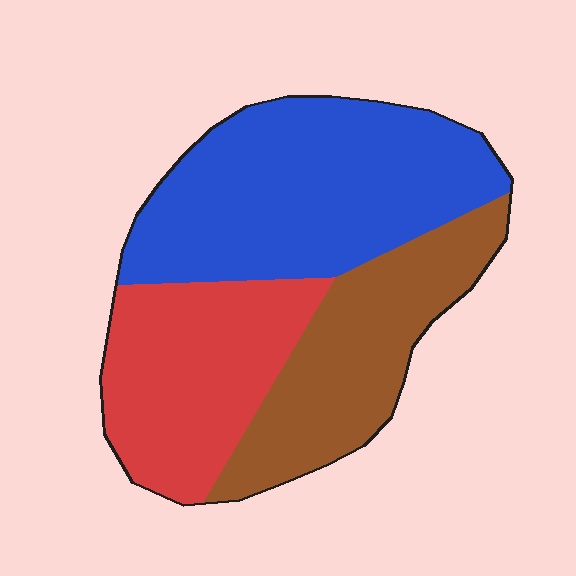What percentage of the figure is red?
Red covers around 30% of the figure.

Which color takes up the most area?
Blue, at roughly 45%.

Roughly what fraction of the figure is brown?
Brown covers about 30% of the figure.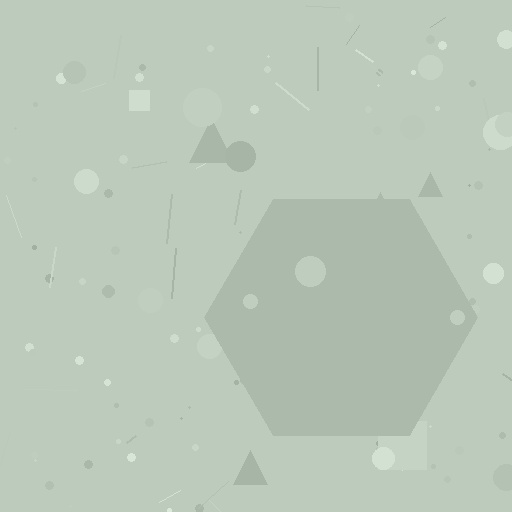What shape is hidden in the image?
A hexagon is hidden in the image.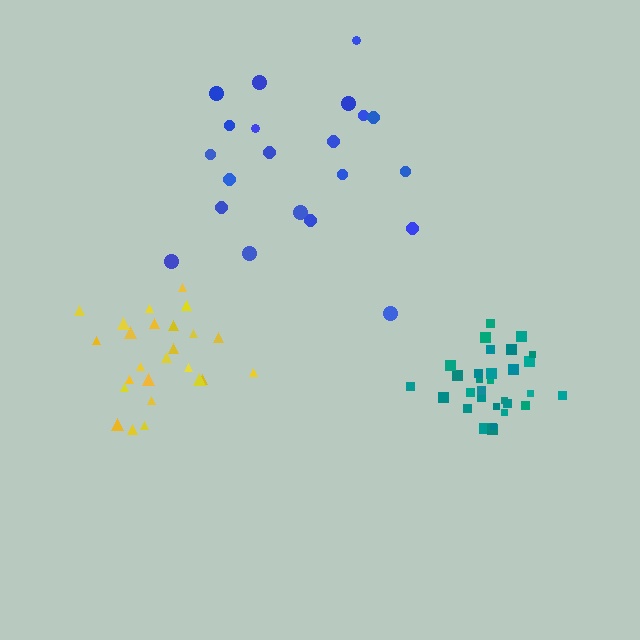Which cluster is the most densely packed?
Teal.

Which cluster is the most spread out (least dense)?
Blue.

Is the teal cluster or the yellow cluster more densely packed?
Teal.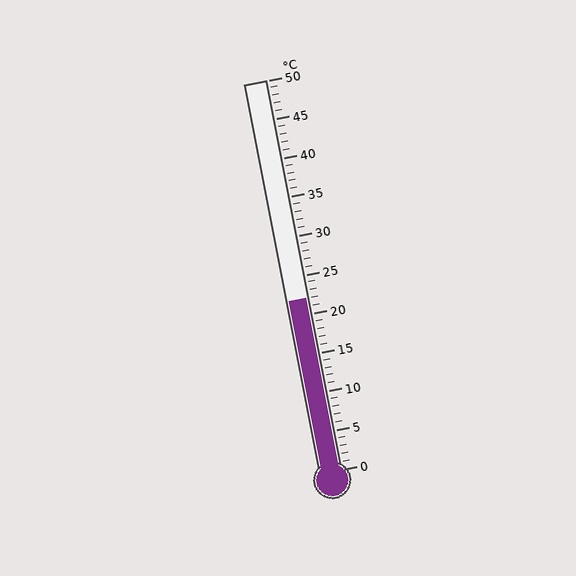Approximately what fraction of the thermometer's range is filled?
The thermometer is filled to approximately 45% of its range.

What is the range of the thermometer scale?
The thermometer scale ranges from 0°C to 50°C.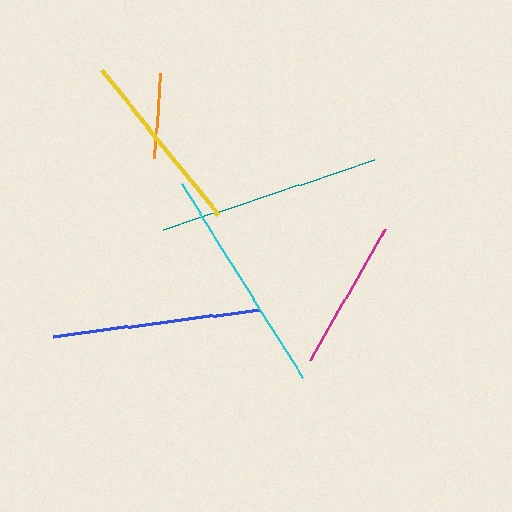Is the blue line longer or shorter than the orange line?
The blue line is longer than the orange line.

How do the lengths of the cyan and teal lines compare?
The cyan and teal lines are approximately the same length.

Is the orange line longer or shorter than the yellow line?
The yellow line is longer than the orange line.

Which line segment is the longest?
The cyan line is the longest at approximately 228 pixels.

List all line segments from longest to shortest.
From longest to shortest: cyan, teal, blue, yellow, magenta, orange.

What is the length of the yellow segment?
The yellow segment is approximately 186 pixels long.